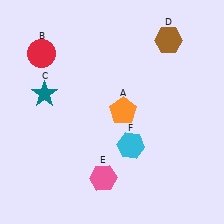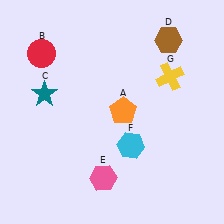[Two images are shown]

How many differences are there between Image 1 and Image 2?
There is 1 difference between the two images.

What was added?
A yellow cross (G) was added in Image 2.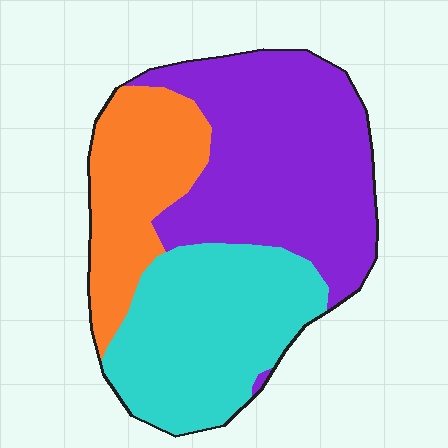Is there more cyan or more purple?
Purple.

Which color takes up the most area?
Purple, at roughly 45%.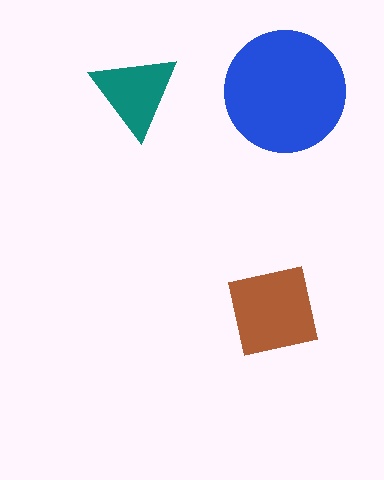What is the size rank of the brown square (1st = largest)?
2nd.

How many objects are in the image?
There are 3 objects in the image.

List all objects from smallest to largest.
The teal triangle, the brown square, the blue circle.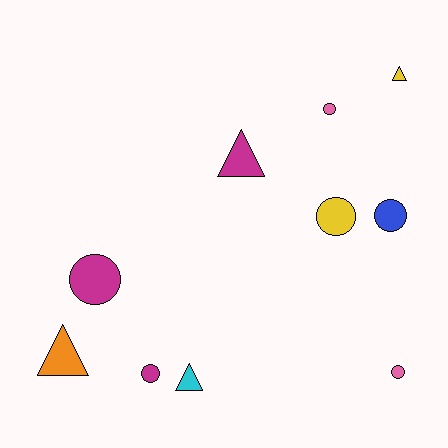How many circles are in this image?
There are 6 circles.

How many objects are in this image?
There are 10 objects.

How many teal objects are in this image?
There are no teal objects.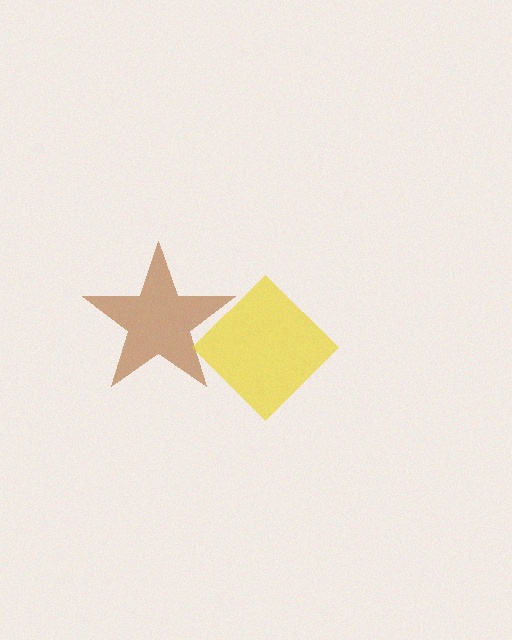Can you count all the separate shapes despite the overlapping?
Yes, there are 2 separate shapes.